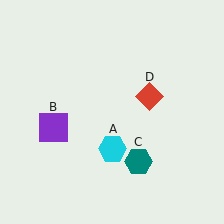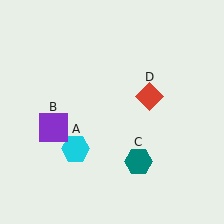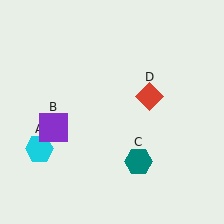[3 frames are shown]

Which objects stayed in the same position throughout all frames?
Purple square (object B) and teal hexagon (object C) and red diamond (object D) remained stationary.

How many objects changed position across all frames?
1 object changed position: cyan hexagon (object A).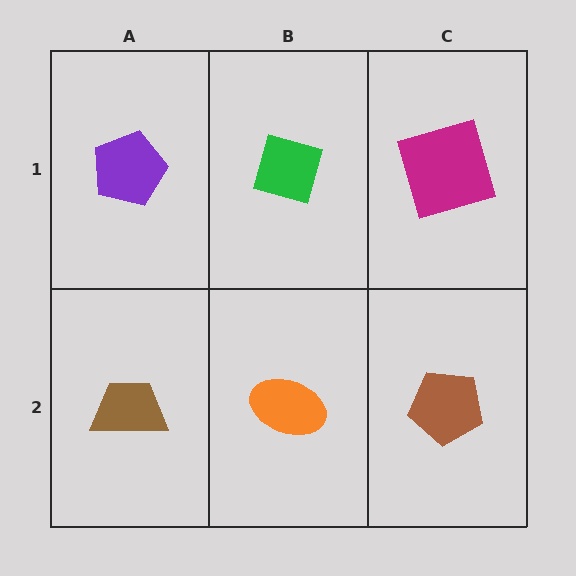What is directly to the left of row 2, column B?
A brown trapezoid.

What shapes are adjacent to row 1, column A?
A brown trapezoid (row 2, column A), a green diamond (row 1, column B).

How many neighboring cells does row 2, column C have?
2.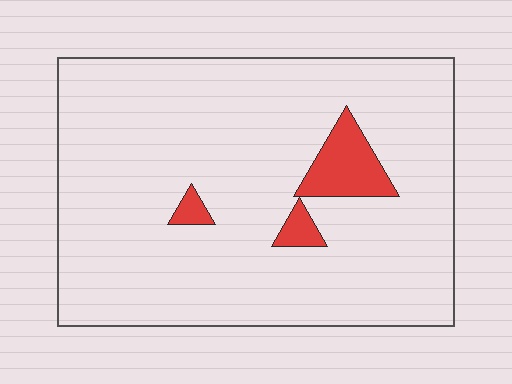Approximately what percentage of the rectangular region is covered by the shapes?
Approximately 5%.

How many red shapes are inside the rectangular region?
3.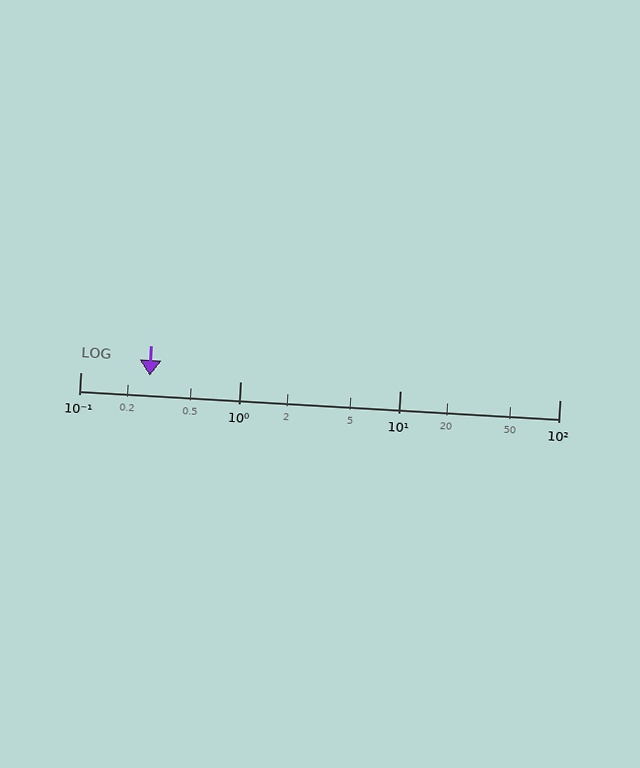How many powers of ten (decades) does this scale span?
The scale spans 3 decades, from 0.1 to 100.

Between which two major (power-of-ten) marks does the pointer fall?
The pointer is between 0.1 and 1.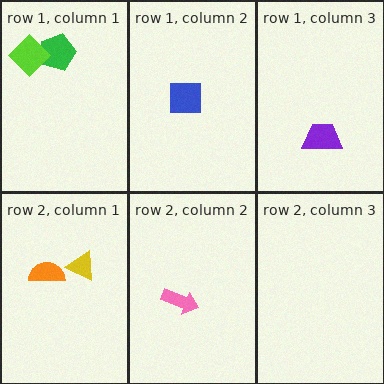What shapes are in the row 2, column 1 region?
The yellow triangle, the orange semicircle.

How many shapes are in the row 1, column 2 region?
1.